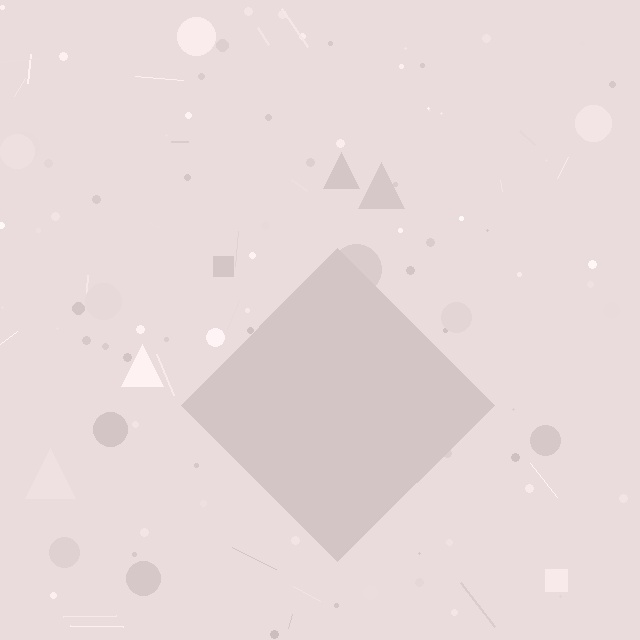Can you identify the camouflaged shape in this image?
The camouflaged shape is a diamond.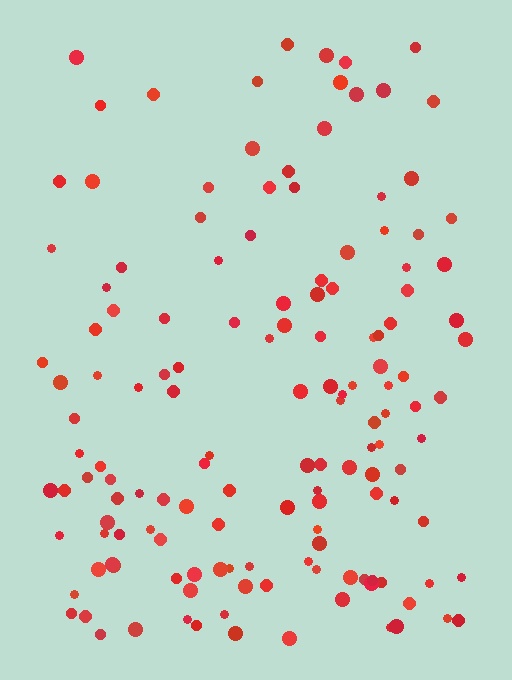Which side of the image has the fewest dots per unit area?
The top.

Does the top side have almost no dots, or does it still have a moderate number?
Still a moderate number, just noticeably fewer than the bottom.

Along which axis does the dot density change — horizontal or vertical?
Vertical.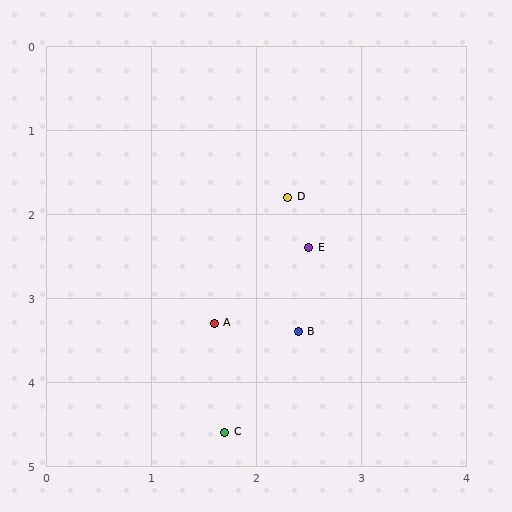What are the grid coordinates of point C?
Point C is at approximately (1.7, 4.6).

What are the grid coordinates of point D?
Point D is at approximately (2.3, 1.8).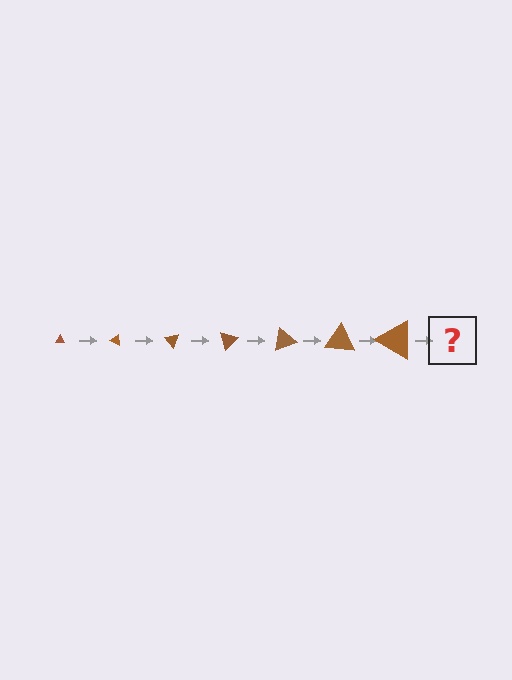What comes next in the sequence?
The next element should be a triangle, larger than the previous one and rotated 175 degrees from the start.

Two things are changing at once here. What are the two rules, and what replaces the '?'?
The two rules are that the triangle grows larger each step and it rotates 25 degrees each step. The '?' should be a triangle, larger than the previous one and rotated 175 degrees from the start.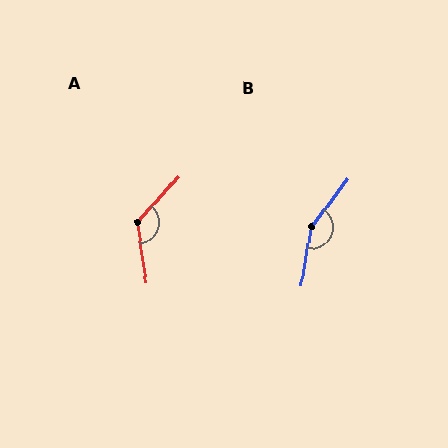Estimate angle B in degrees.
Approximately 152 degrees.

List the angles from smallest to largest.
A (130°), B (152°).